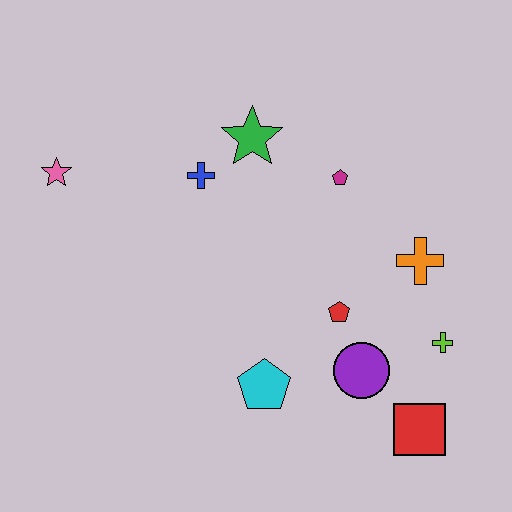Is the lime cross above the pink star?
No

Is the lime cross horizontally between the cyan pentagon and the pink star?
No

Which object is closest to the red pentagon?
The purple circle is closest to the red pentagon.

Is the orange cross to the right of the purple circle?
Yes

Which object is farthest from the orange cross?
The pink star is farthest from the orange cross.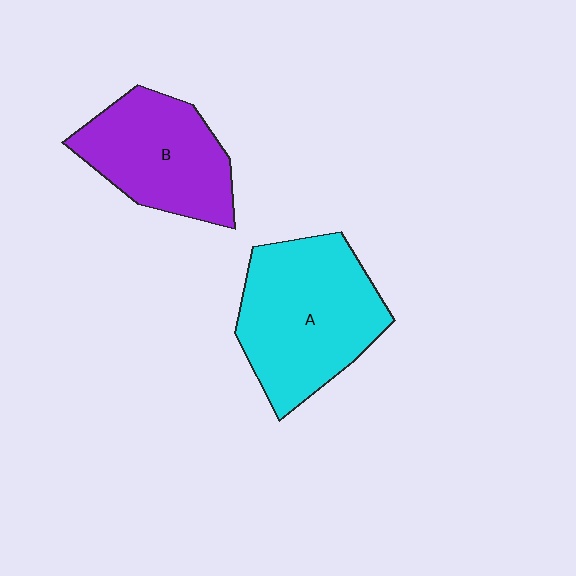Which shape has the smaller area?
Shape B (purple).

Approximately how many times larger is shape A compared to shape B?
Approximately 1.3 times.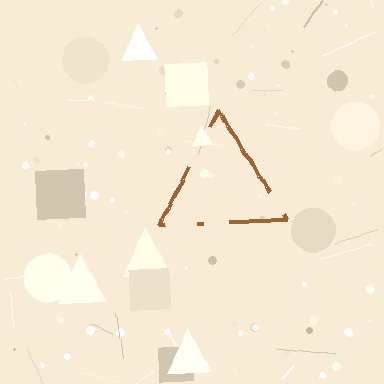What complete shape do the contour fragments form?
The contour fragments form a triangle.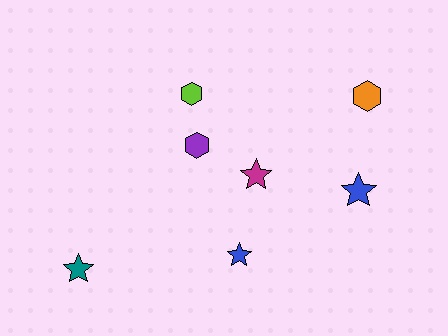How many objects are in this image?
There are 7 objects.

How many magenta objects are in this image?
There is 1 magenta object.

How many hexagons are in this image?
There are 3 hexagons.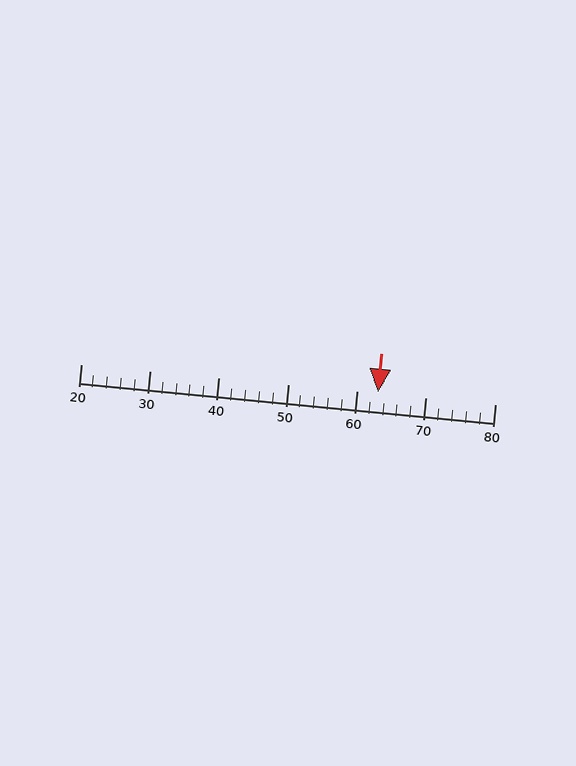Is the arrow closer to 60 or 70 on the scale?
The arrow is closer to 60.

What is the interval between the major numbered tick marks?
The major tick marks are spaced 10 units apart.